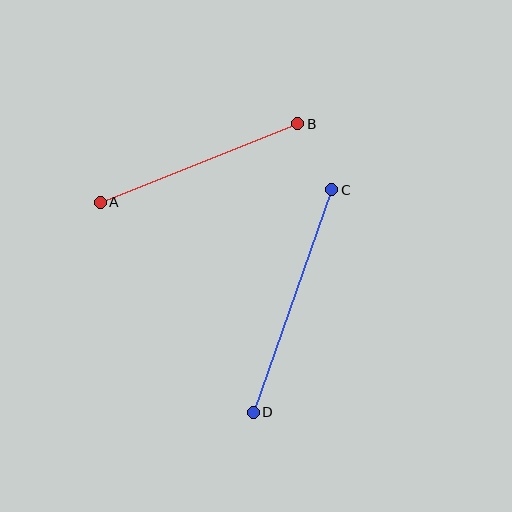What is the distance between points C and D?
The distance is approximately 236 pixels.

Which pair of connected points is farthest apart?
Points C and D are farthest apart.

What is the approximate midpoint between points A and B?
The midpoint is at approximately (199, 163) pixels.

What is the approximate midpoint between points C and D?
The midpoint is at approximately (293, 301) pixels.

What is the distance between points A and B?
The distance is approximately 212 pixels.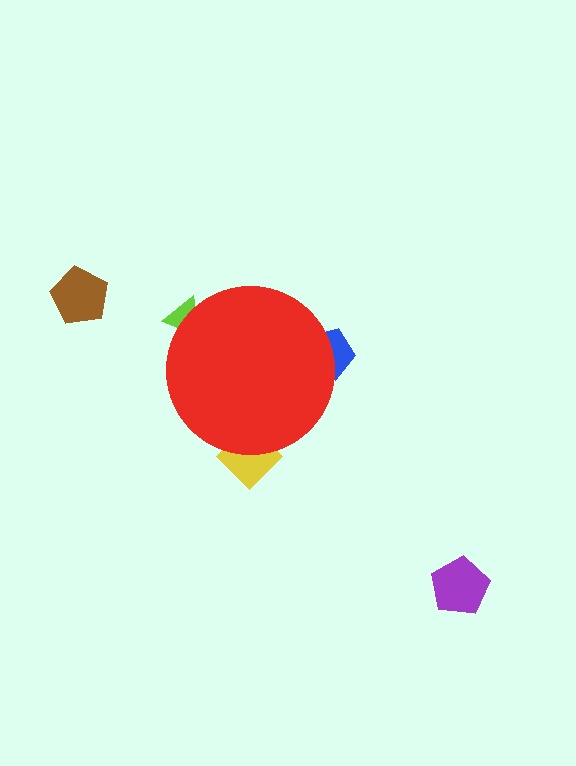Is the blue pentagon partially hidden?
Yes, the blue pentagon is partially hidden behind the red circle.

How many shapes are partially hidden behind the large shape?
3 shapes are partially hidden.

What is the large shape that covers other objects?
A red circle.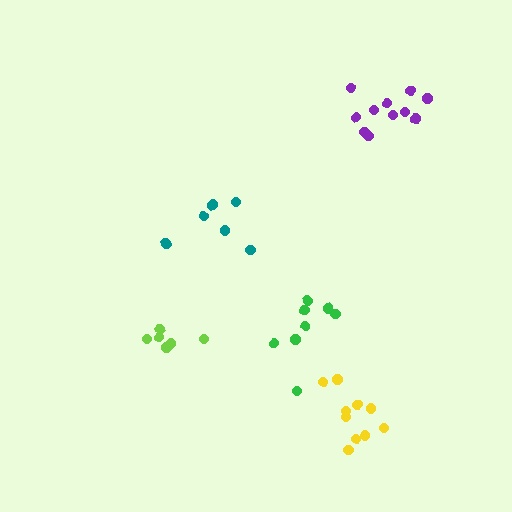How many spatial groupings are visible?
There are 5 spatial groupings.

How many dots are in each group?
Group 1: 6 dots, Group 2: 11 dots, Group 3: 10 dots, Group 4: 8 dots, Group 5: 6 dots (41 total).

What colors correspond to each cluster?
The clusters are colored: teal, purple, yellow, green, lime.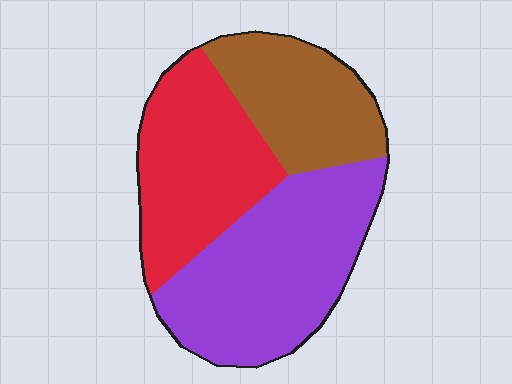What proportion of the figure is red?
Red takes up between a sixth and a third of the figure.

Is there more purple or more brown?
Purple.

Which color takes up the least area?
Brown, at roughly 25%.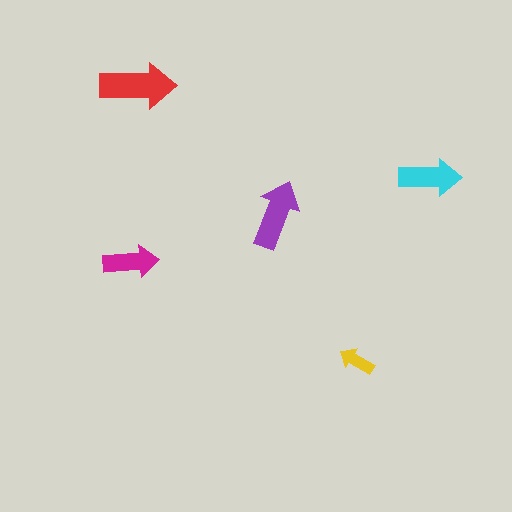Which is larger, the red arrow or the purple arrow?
The red one.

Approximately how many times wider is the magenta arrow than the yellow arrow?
About 1.5 times wider.